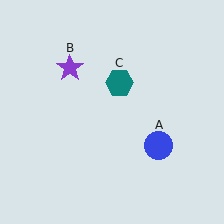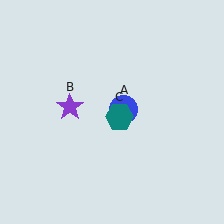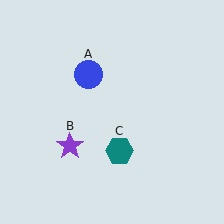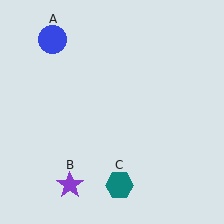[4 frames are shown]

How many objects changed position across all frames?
3 objects changed position: blue circle (object A), purple star (object B), teal hexagon (object C).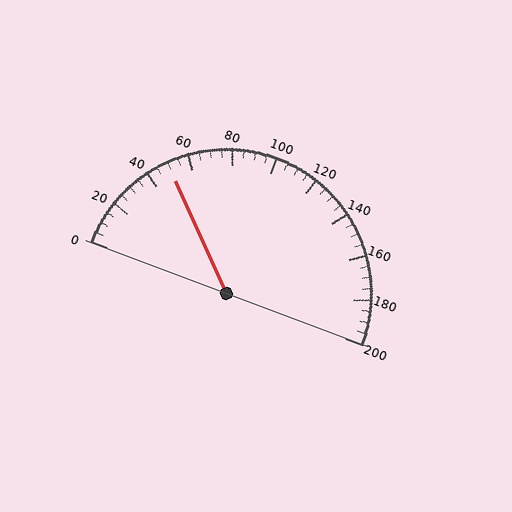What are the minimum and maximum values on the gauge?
The gauge ranges from 0 to 200.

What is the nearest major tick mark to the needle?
The nearest major tick mark is 40.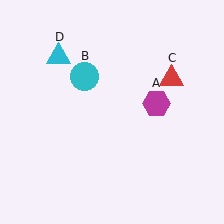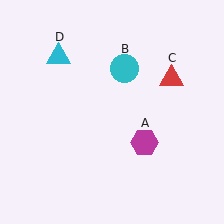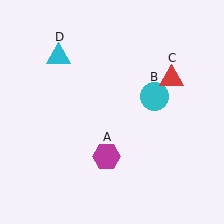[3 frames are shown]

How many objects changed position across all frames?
2 objects changed position: magenta hexagon (object A), cyan circle (object B).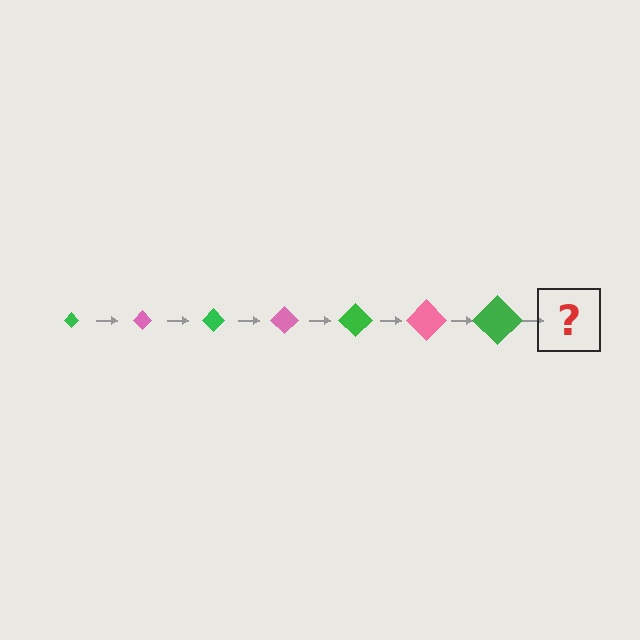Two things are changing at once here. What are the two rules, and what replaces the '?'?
The two rules are that the diamond grows larger each step and the color cycles through green and pink. The '?' should be a pink diamond, larger than the previous one.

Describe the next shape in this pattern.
It should be a pink diamond, larger than the previous one.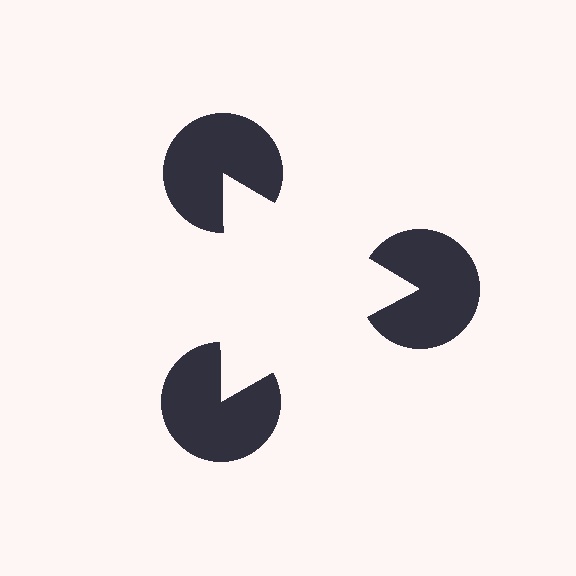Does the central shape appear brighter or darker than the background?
It typically appears slightly brighter than the background, even though no actual brightness change is drawn.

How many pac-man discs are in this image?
There are 3 — one at each vertex of the illusory triangle.